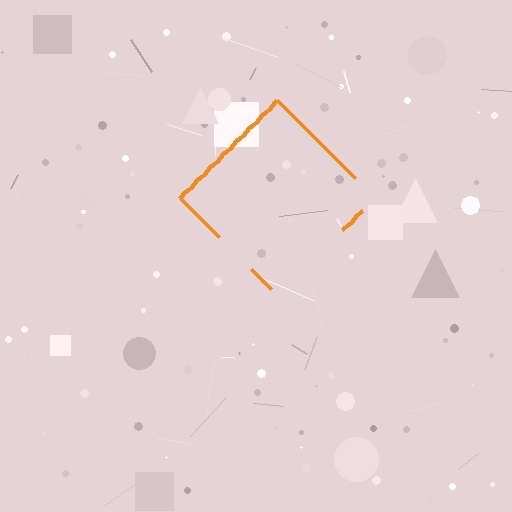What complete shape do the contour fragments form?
The contour fragments form a diamond.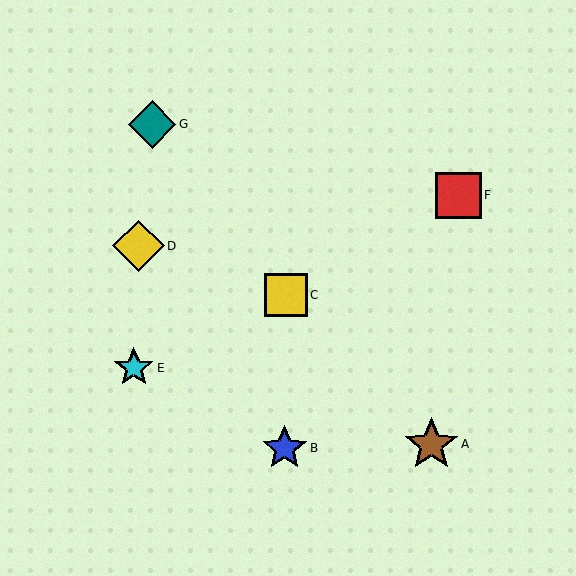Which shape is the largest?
The brown star (labeled A) is the largest.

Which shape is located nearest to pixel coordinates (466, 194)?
The red square (labeled F) at (458, 195) is nearest to that location.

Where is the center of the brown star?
The center of the brown star is at (431, 444).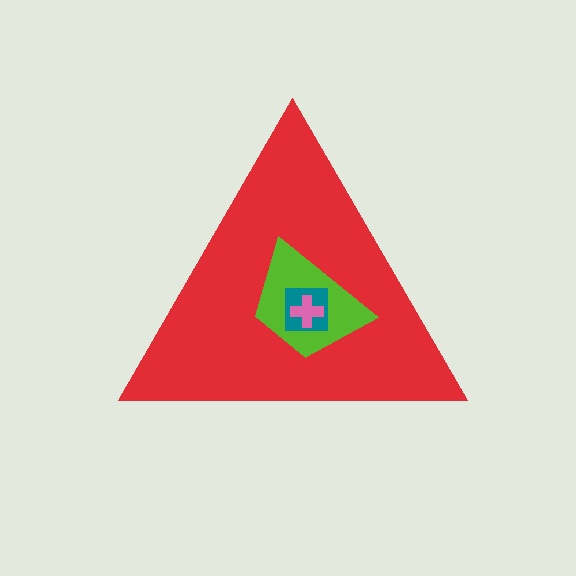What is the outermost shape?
The red triangle.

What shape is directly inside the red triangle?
The lime trapezoid.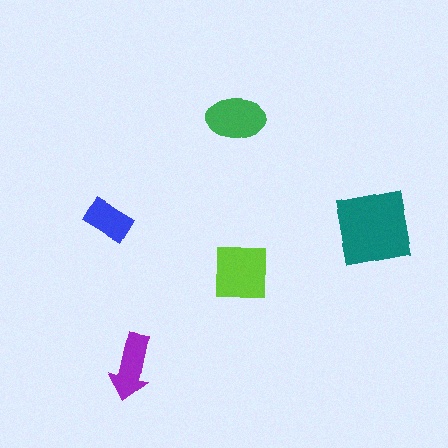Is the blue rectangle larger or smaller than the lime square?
Smaller.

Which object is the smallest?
The blue rectangle.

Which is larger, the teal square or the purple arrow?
The teal square.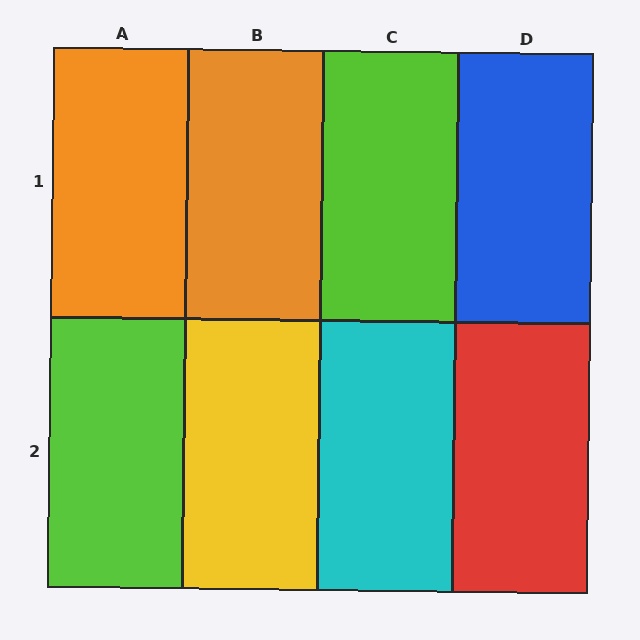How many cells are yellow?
1 cell is yellow.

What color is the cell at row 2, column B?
Yellow.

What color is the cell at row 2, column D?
Red.